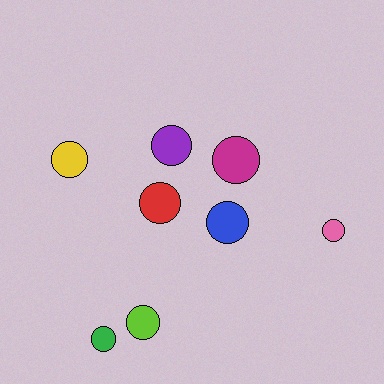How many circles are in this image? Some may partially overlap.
There are 8 circles.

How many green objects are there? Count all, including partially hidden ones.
There is 1 green object.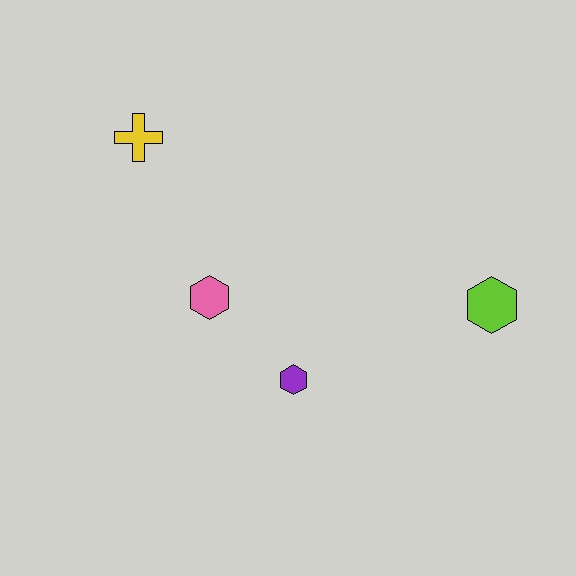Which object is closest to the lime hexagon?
The purple hexagon is closest to the lime hexagon.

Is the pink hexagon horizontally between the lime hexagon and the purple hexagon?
No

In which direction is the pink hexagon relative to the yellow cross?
The pink hexagon is below the yellow cross.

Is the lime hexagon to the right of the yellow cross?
Yes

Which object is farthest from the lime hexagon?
The yellow cross is farthest from the lime hexagon.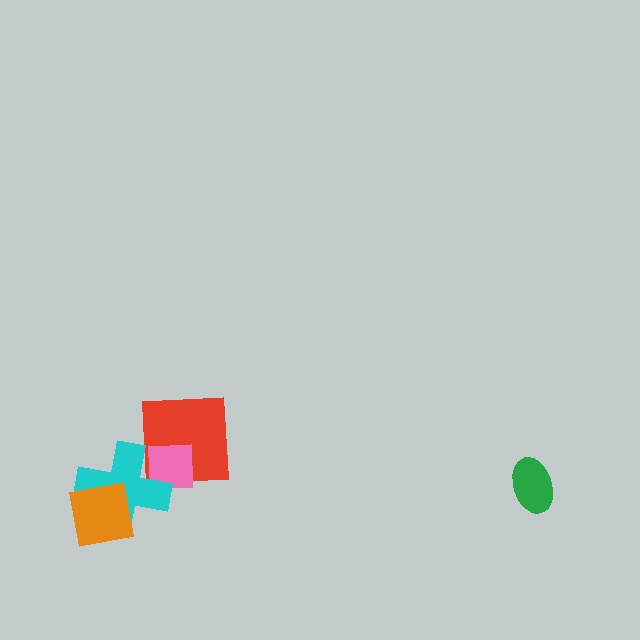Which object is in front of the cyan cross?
The orange square is in front of the cyan cross.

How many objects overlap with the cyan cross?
3 objects overlap with the cyan cross.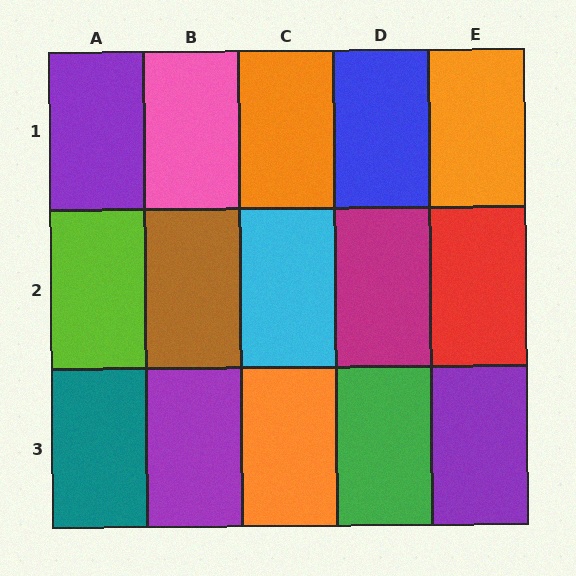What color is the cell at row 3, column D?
Green.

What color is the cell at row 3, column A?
Teal.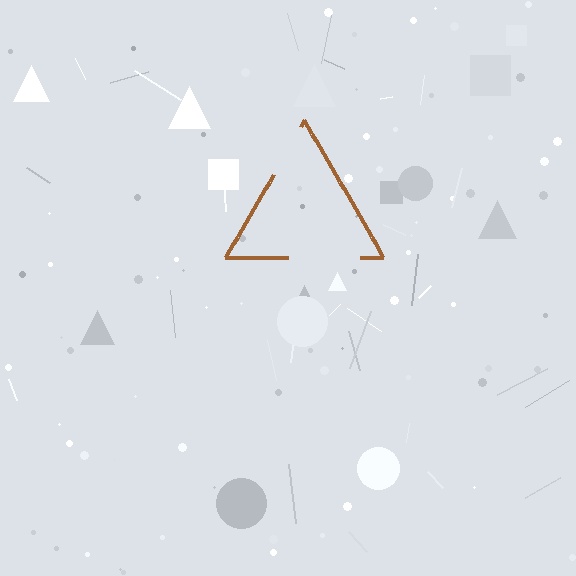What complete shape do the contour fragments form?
The contour fragments form a triangle.